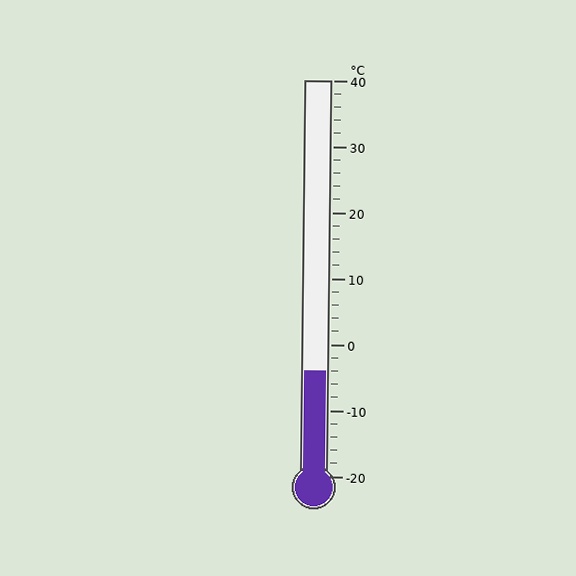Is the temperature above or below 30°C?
The temperature is below 30°C.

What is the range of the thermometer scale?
The thermometer scale ranges from -20°C to 40°C.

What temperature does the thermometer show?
The thermometer shows approximately -4°C.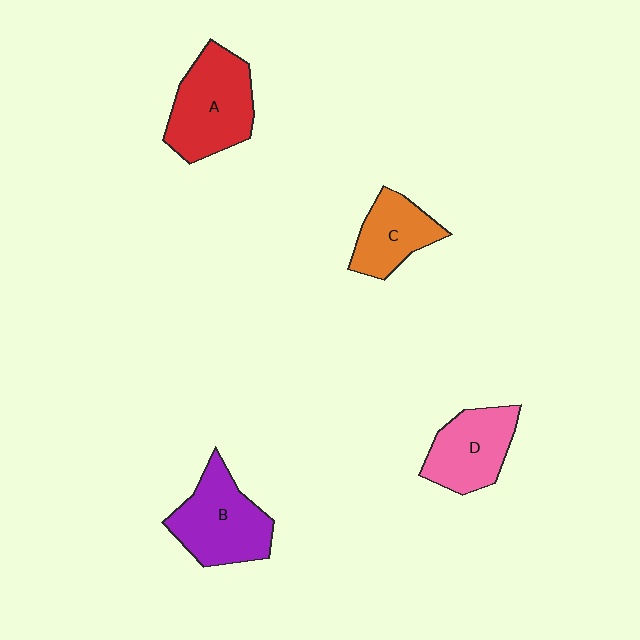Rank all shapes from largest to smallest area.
From largest to smallest: A (red), B (purple), D (pink), C (orange).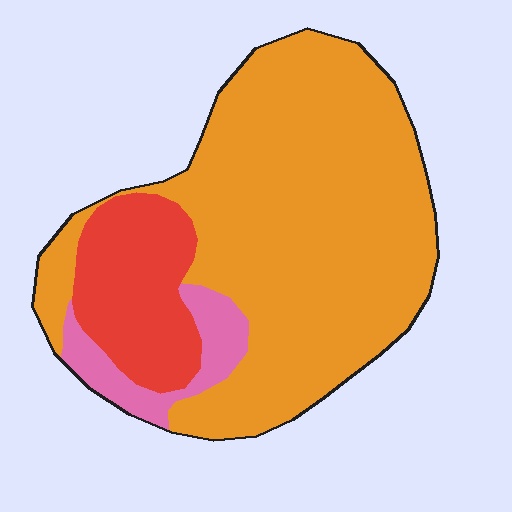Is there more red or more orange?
Orange.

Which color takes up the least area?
Pink, at roughly 10%.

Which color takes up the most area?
Orange, at roughly 75%.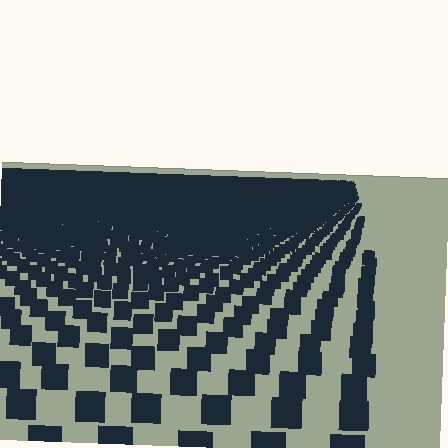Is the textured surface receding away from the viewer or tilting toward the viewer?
The surface is receding away from the viewer. Texture elements get smaller and denser toward the top.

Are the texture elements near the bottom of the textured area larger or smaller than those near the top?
Larger. Near the bottom, elements are closer to the viewer and appear at a bigger on-screen size.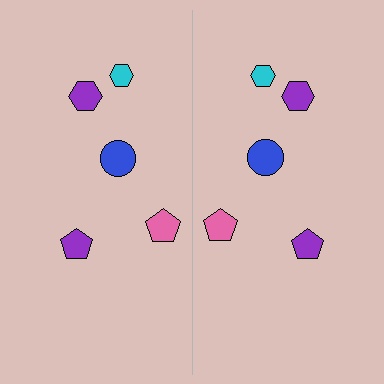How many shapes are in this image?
There are 10 shapes in this image.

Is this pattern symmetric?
Yes, this pattern has bilateral (reflection) symmetry.